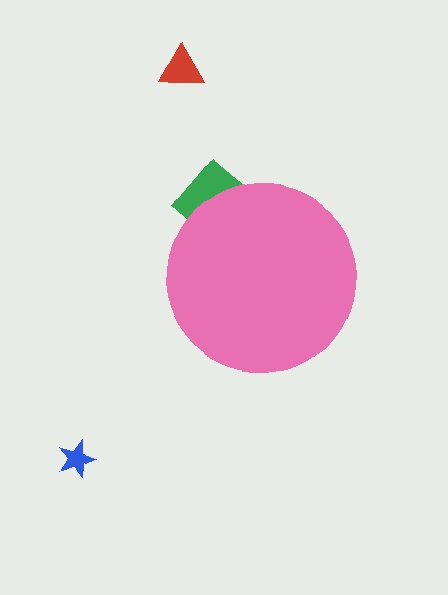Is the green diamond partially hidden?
Yes, the green diamond is partially hidden behind the pink circle.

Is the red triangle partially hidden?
No, the red triangle is fully visible.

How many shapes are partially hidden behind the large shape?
1 shape is partially hidden.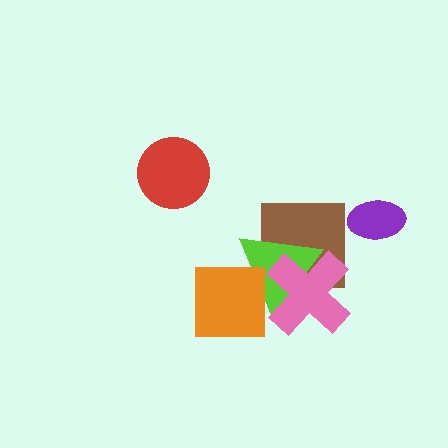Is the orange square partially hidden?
No, no other shape covers it.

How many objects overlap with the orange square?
1 object overlaps with the orange square.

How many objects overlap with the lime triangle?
3 objects overlap with the lime triangle.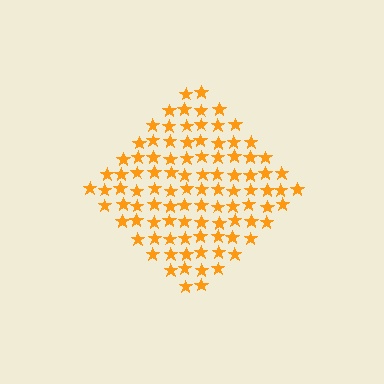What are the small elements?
The small elements are stars.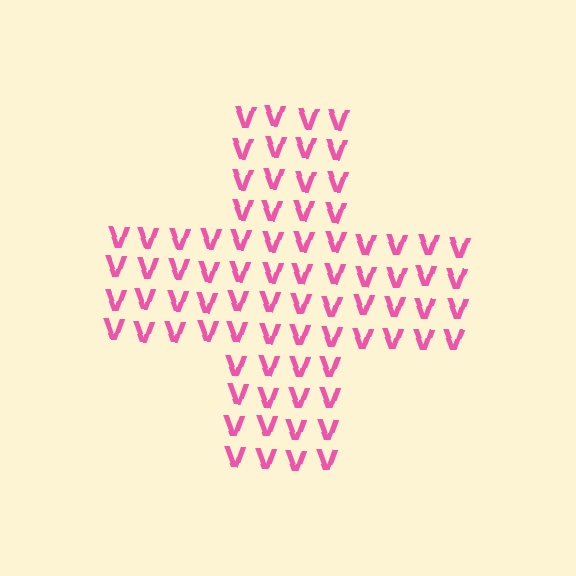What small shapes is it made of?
It is made of small letter V's.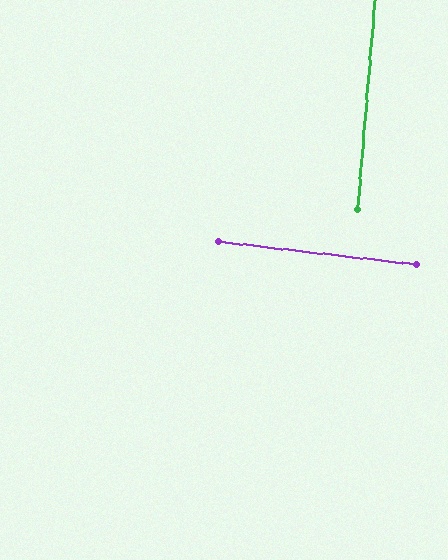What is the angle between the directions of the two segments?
Approximately 88 degrees.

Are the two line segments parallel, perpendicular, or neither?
Perpendicular — they meet at approximately 88°.